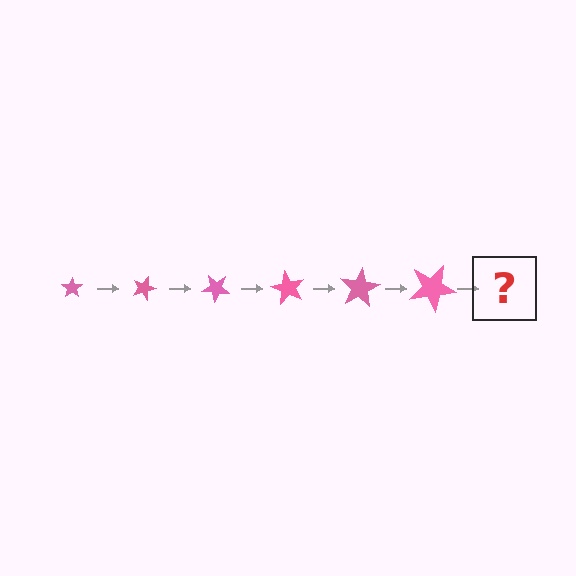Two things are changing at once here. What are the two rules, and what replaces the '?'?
The two rules are that the star grows larger each step and it rotates 20 degrees each step. The '?' should be a star, larger than the previous one and rotated 120 degrees from the start.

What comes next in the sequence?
The next element should be a star, larger than the previous one and rotated 120 degrees from the start.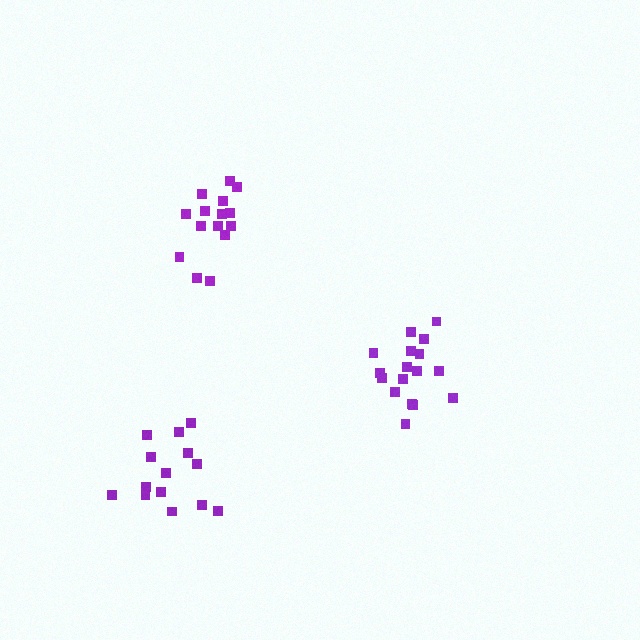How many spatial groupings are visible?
There are 3 spatial groupings.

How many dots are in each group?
Group 1: 17 dots, Group 2: 15 dots, Group 3: 14 dots (46 total).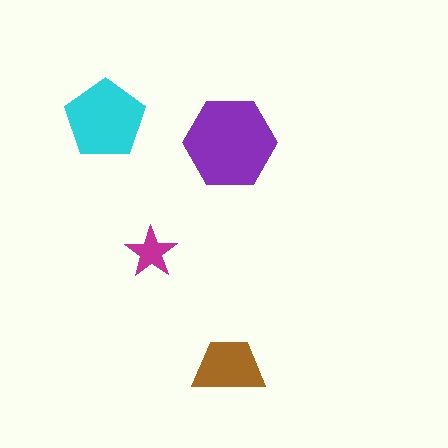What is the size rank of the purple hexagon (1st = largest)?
1st.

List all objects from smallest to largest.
The magenta star, the brown trapezoid, the cyan pentagon, the purple hexagon.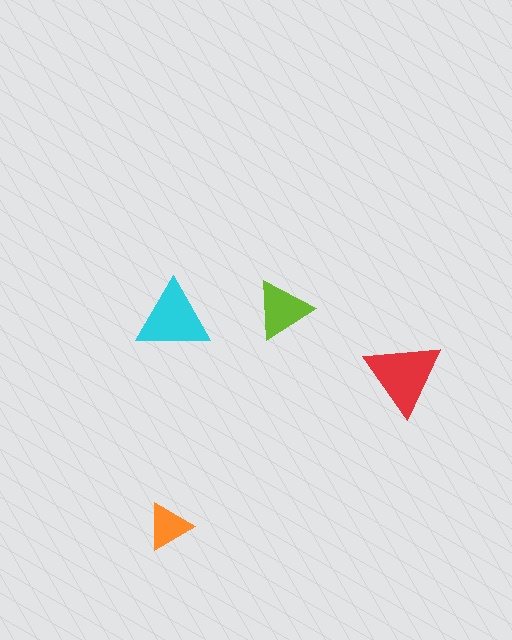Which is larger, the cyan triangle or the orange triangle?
The cyan one.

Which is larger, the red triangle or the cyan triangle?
The red one.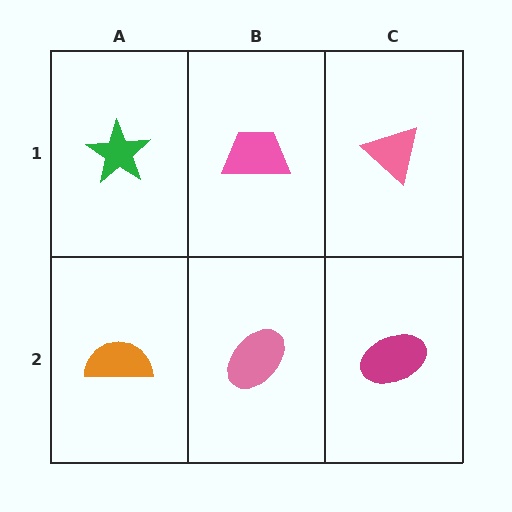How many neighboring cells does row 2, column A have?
2.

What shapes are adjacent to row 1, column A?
An orange semicircle (row 2, column A), a pink trapezoid (row 1, column B).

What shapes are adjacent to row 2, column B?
A pink trapezoid (row 1, column B), an orange semicircle (row 2, column A), a magenta ellipse (row 2, column C).